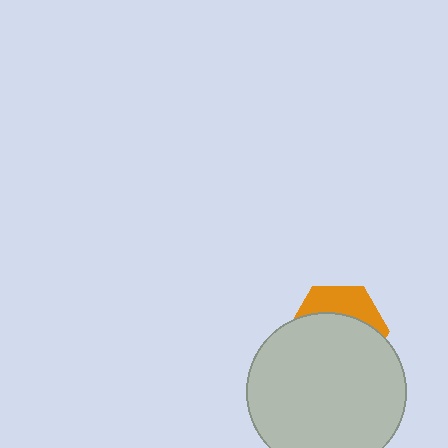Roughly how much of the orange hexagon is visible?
A small part of it is visible (roughly 33%).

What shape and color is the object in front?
The object in front is a light gray circle.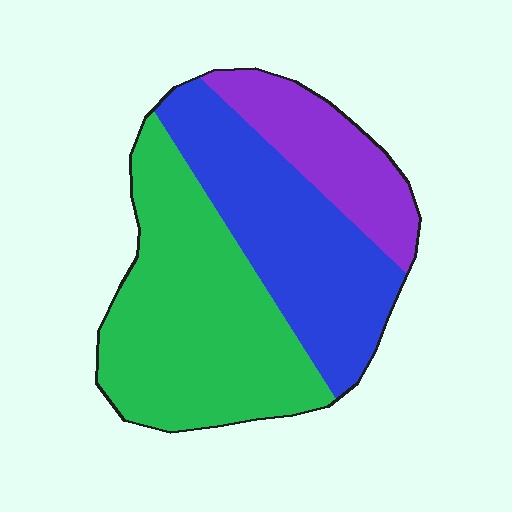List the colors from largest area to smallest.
From largest to smallest: green, blue, purple.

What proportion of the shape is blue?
Blue covers roughly 35% of the shape.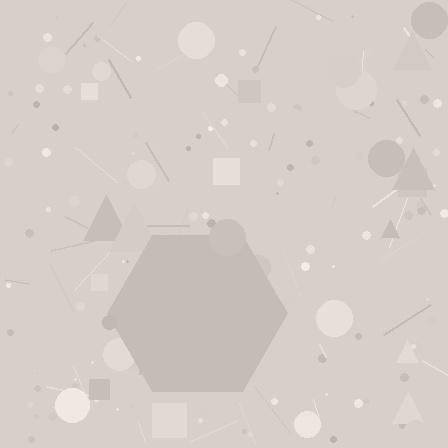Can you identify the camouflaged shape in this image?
The camouflaged shape is a hexagon.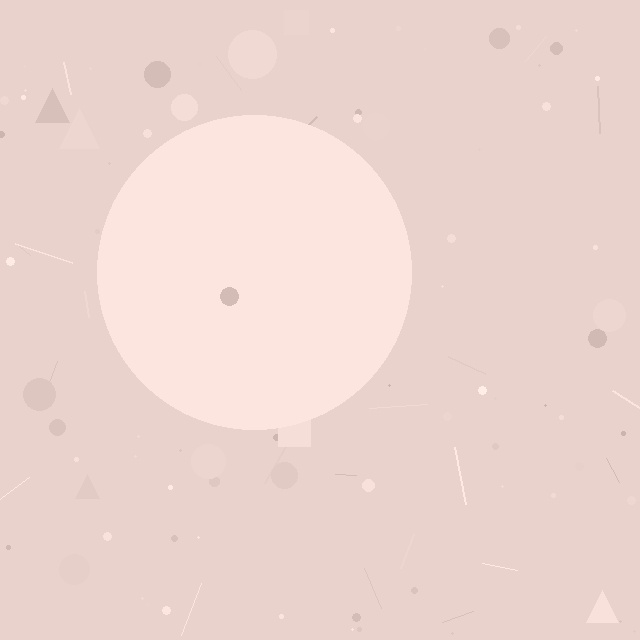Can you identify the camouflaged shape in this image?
The camouflaged shape is a circle.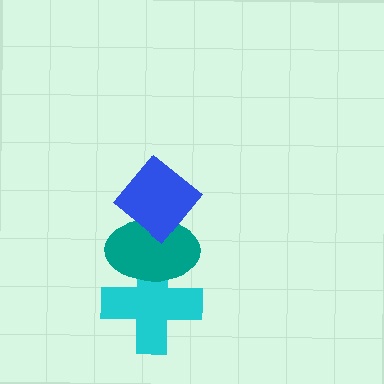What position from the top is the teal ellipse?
The teal ellipse is 2nd from the top.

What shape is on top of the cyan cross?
The teal ellipse is on top of the cyan cross.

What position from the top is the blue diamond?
The blue diamond is 1st from the top.